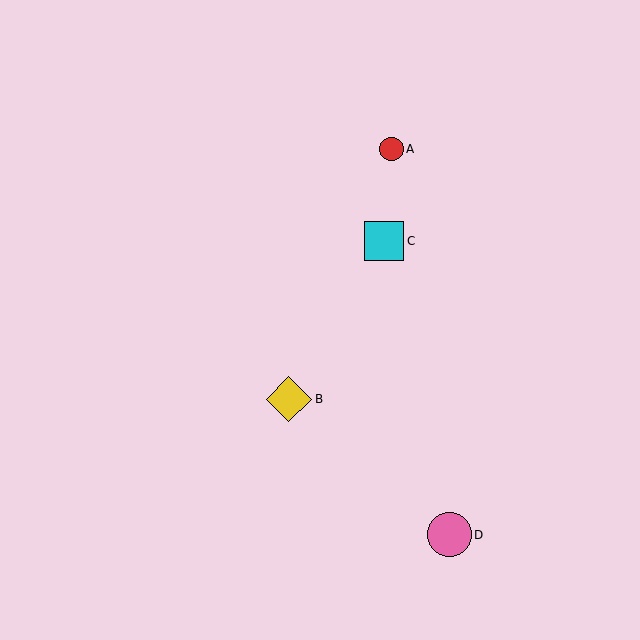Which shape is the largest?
The yellow diamond (labeled B) is the largest.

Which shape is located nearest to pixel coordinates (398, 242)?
The cyan square (labeled C) at (384, 241) is nearest to that location.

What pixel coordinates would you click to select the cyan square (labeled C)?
Click at (384, 241) to select the cyan square C.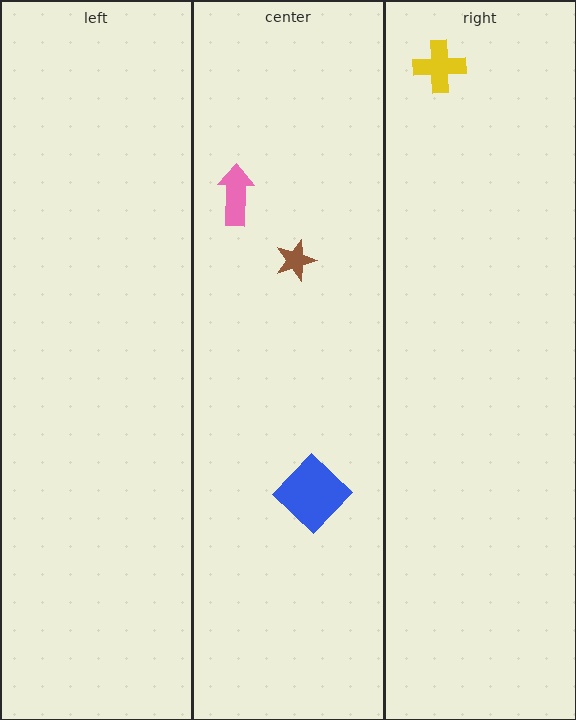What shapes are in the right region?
The yellow cross.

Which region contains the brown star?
The center region.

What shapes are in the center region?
The pink arrow, the blue diamond, the brown star.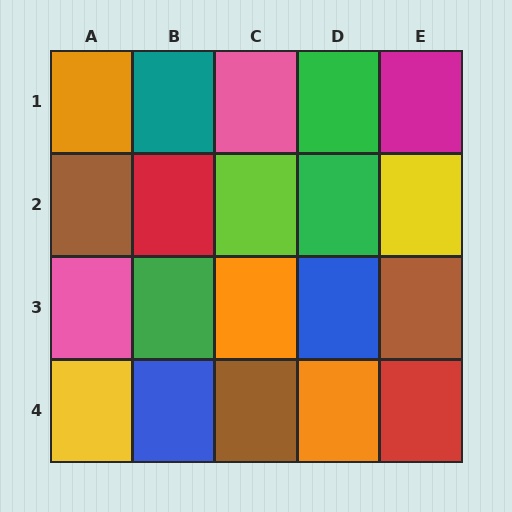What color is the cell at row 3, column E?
Brown.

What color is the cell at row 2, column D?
Green.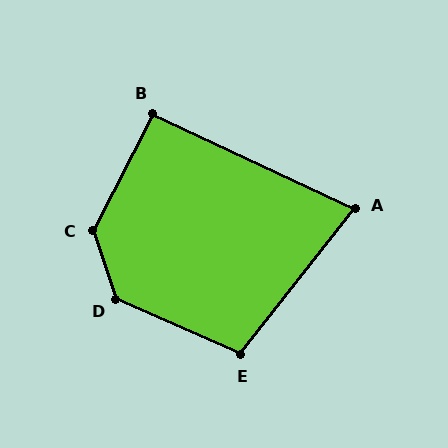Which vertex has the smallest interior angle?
A, at approximately 77 degrees.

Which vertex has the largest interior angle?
C, at approximately 134 degrees.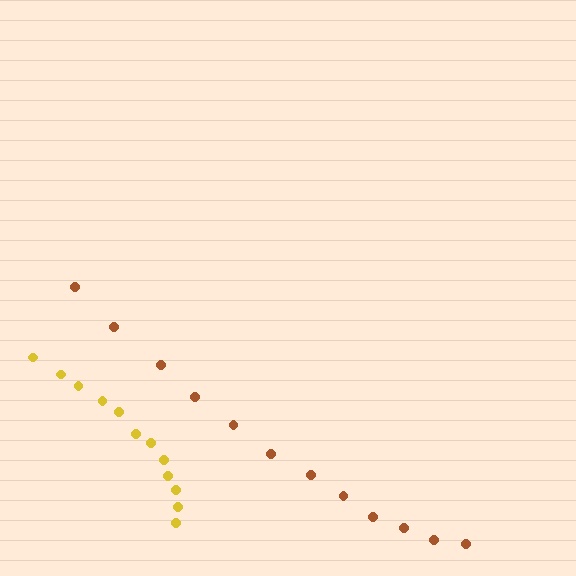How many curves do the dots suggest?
There are 2 distinct paths.